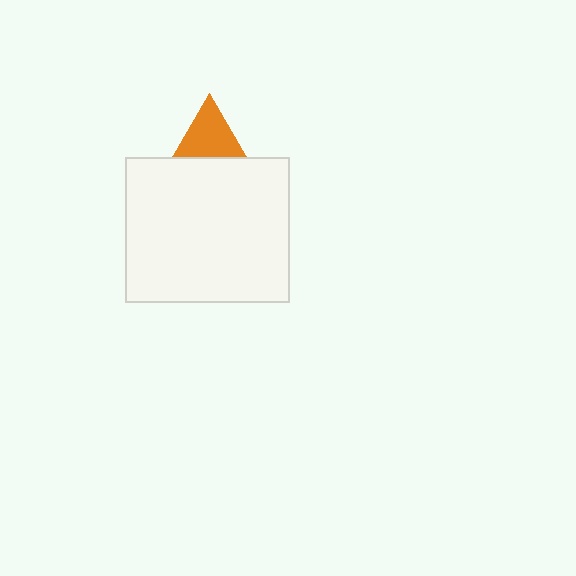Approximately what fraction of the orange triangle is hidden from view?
Roughly 59% of the orange triangle is hidden behind the white rectangle.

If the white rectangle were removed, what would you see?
You would see the complete orange triangle.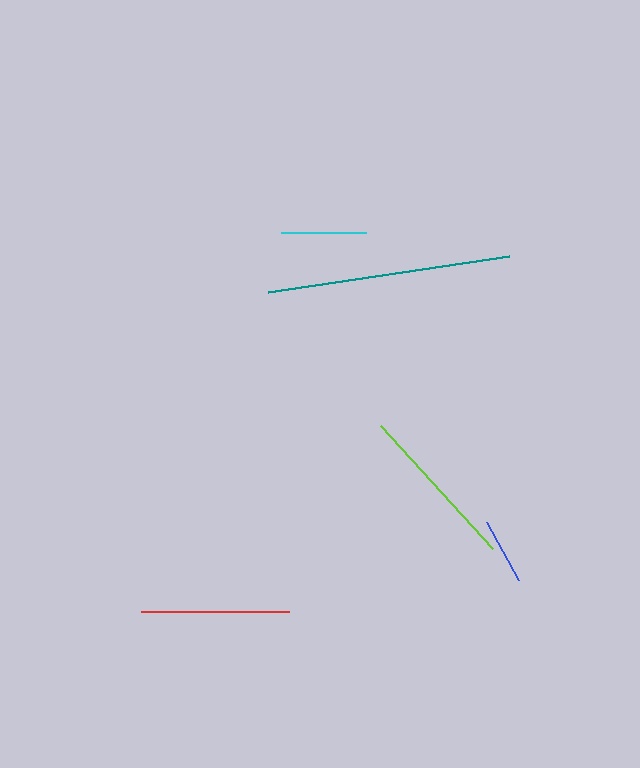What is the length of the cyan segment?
The cyan segment is approximately 85 pixels long.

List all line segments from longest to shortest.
From longest to shortest: teal, lime, red, cyan, blue.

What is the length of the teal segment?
The teal segment is approximately 244 pixels long.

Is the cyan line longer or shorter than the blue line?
The cyan line is longer than the blue line.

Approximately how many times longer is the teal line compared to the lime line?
The teal line is approximately 1.5 times the length of the lime line.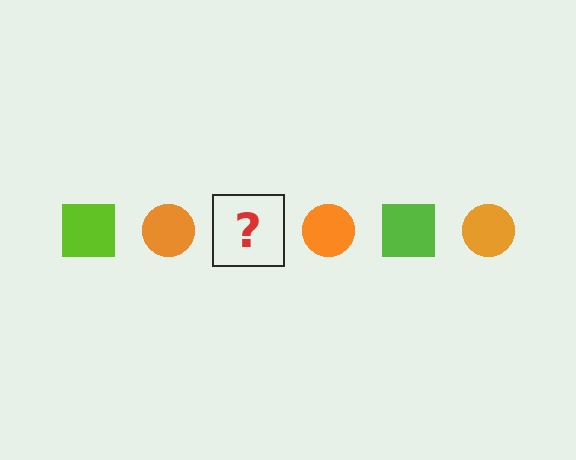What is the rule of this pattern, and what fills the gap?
The rule is that the pattern alternates between lime square and orange circle. The gap should be filled with a lime square.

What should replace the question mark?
The question mark should be replaced with a lime square.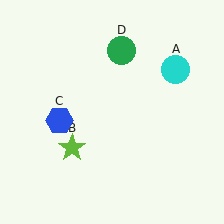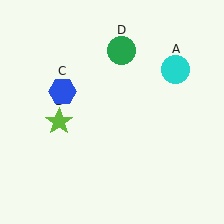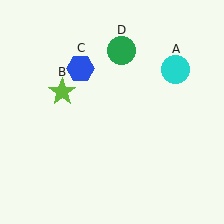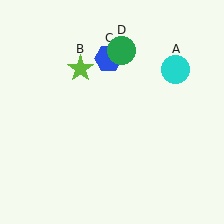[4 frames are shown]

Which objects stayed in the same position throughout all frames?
Cyan circle (object A) and green circle (object D) remained stationary.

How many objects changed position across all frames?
2 objects changed position: lime star (object B), blue hexagon (object C).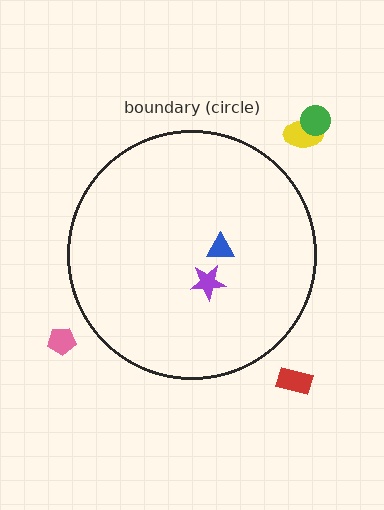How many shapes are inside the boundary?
2 inside, 4 outside.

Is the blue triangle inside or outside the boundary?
Inside.